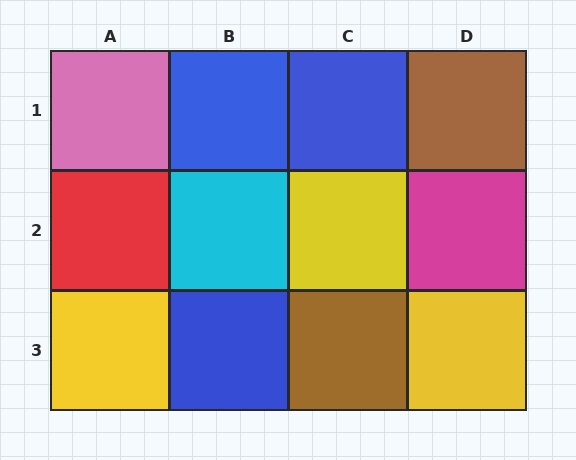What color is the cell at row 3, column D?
Yellow.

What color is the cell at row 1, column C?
Blue.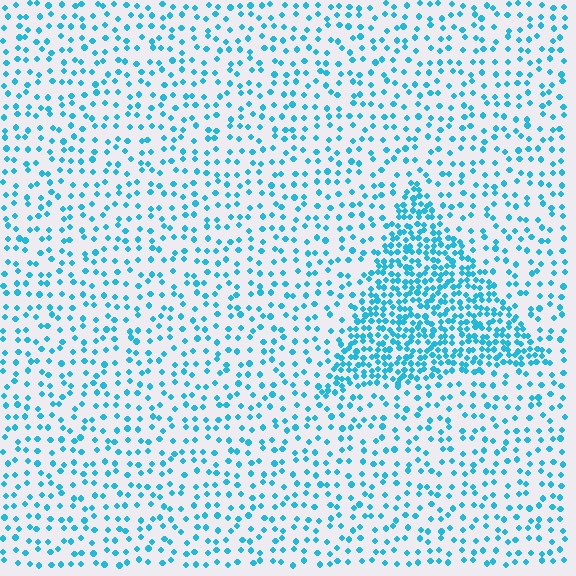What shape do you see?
I see a triangle.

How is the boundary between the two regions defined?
The boundary is defined by a change in element density (approximately 2.6x ratio). All elements are the same color, size, and shape.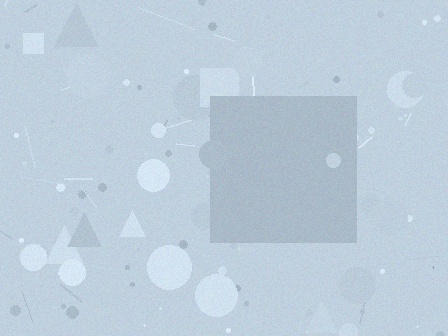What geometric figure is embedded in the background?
A square is embedded in the background.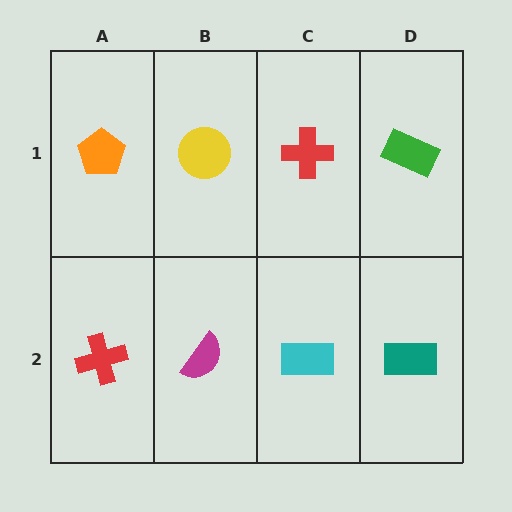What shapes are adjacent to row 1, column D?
A teal rectangle (row 2, column D), a red cross (row 1, column C).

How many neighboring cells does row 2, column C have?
3.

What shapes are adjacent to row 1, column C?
A cyan rectangle (row 2, column C), a yellow circle (row 1, column B), a green rectangle (row 1, column D).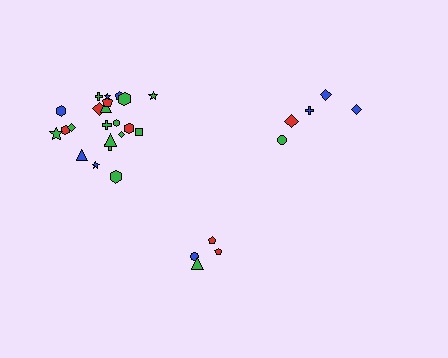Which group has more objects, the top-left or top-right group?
The top-left group.